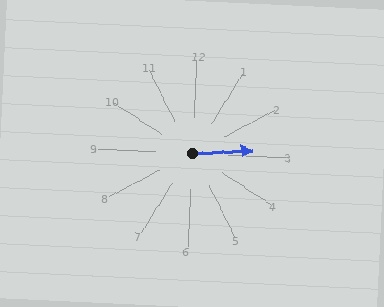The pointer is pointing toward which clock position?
Roughly 3 o'clock.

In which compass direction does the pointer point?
East.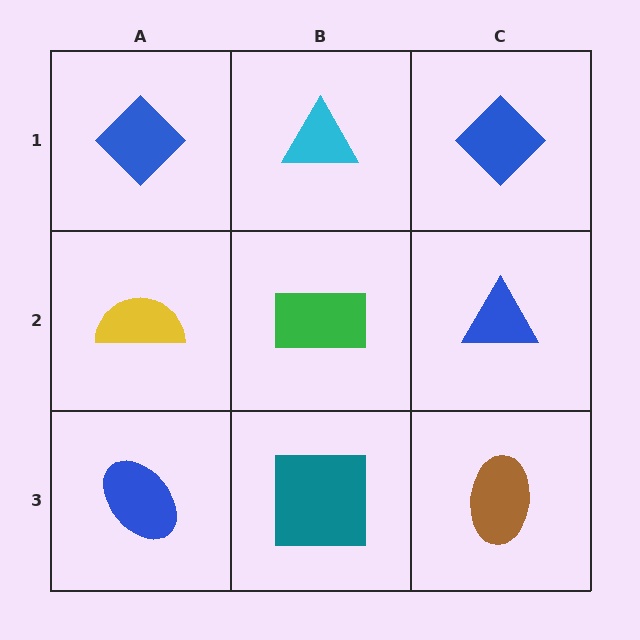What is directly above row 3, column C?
A blue triangle.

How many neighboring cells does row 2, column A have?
3.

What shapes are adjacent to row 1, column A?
A yellow semicircle (row 2, column A), a cyan triangle (row 1, column B).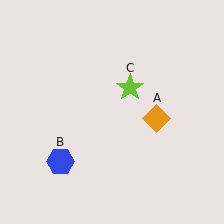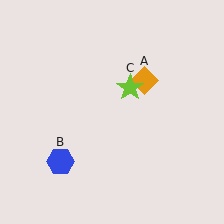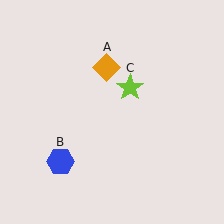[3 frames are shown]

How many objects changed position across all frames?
1 object changed position: orange diamond (object A).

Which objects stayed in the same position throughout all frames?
Blue hexagon (object B) and lime star (object C) remained stationary.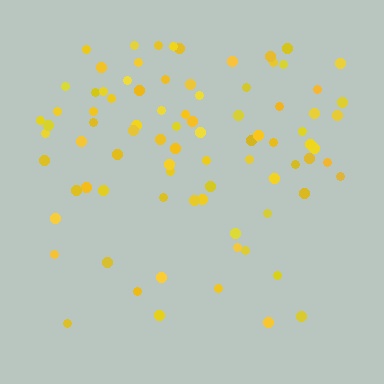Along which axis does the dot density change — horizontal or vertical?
Vertical.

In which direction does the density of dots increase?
From bottom to top, with the top side densest.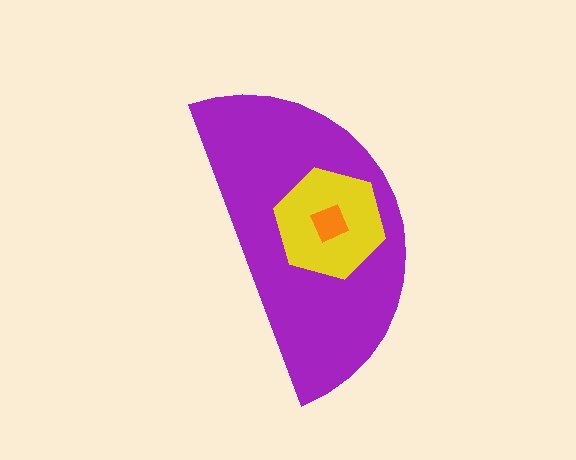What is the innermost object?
The orange square.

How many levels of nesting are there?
3.